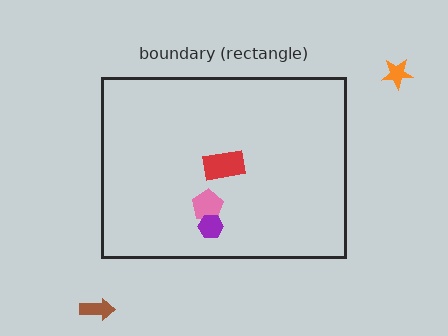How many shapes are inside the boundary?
3 inside, 2 outside.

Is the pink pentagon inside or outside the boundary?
Inside.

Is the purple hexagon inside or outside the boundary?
Inside.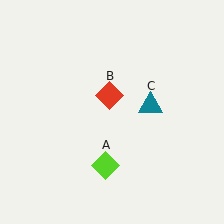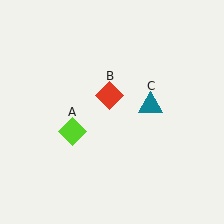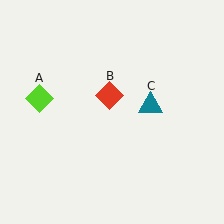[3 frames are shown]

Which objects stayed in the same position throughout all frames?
Red diamond (object B) and teal triangle (object C) remained stationary.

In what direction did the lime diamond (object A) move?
The lime diamond (object A) moved up and to the left.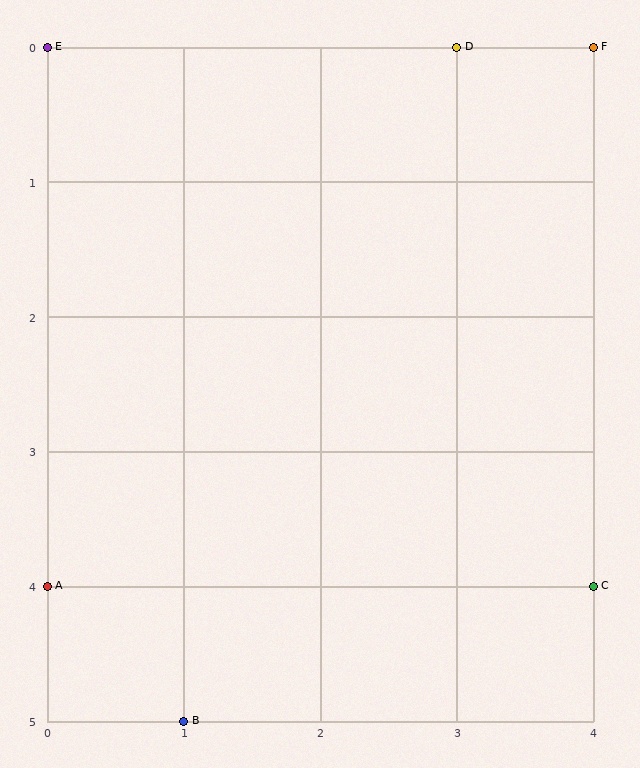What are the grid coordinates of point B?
Point B is at grid coordinates (1, 5).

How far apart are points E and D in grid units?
Points E and D are 3 columns apart.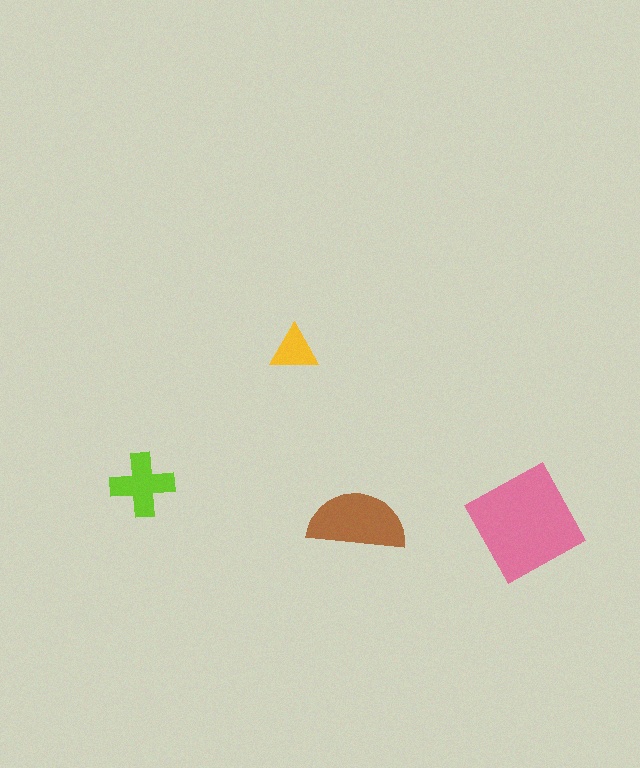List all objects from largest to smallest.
The pink square, the brown semicircle, the lime cross, the yellow triangle.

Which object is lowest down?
The pink square is bottommost.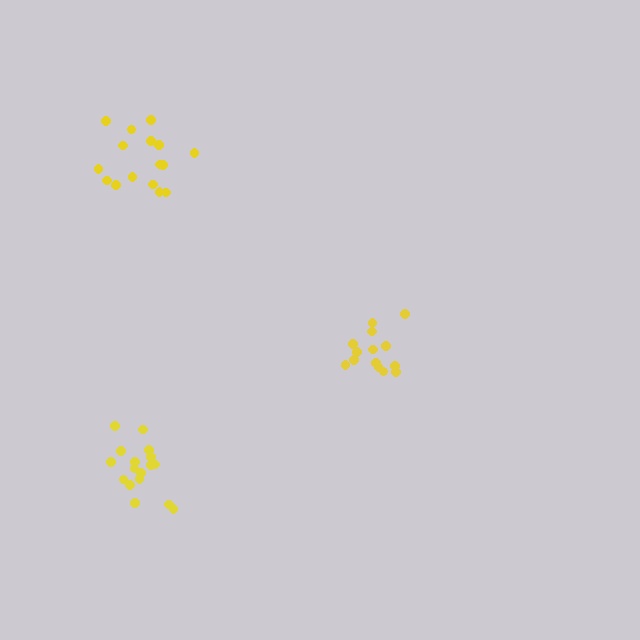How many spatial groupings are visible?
There are 3 spatial groupings.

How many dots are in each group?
Group 1: 14 dots, Group 2: 18 dots, Group 3: 16 dots (48 total).